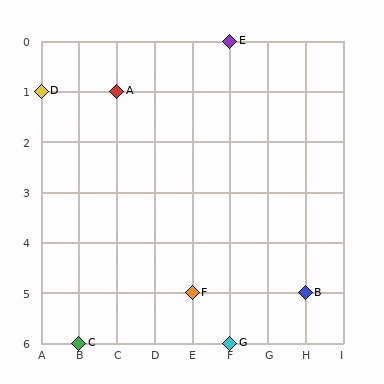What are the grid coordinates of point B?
Point B is at grid coordinates (H, 5).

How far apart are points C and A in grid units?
Points C and A are 1 column and 5 rows apart (about 5.1 grid units diagonally).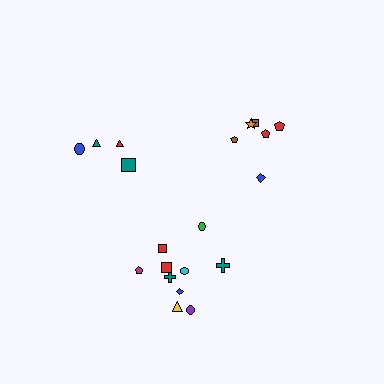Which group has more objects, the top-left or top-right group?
The top-right group.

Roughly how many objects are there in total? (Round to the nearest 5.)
Roughly 20 objects in total.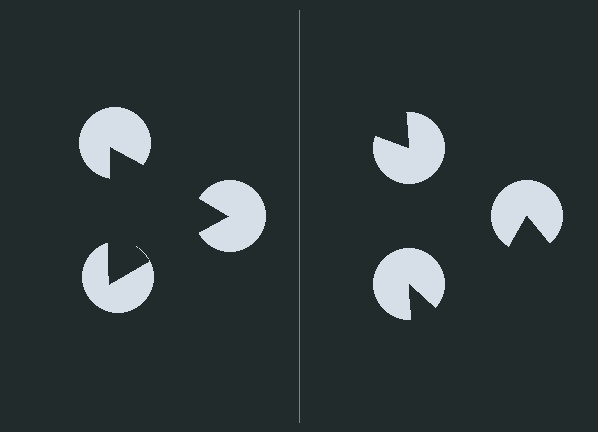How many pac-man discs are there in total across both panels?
6 — 3 on each side.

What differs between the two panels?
The pac-man discs are positioned identically on both sides; only the wedge orientations differ. On the left they align to a triangle; on the right they are misaligned.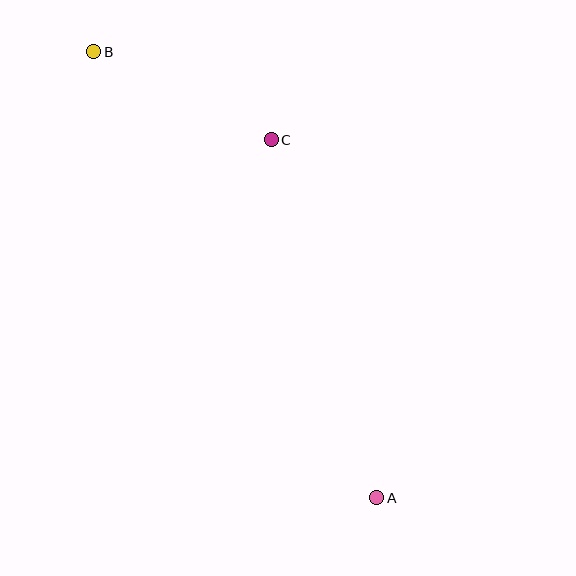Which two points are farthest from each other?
Points A and B are farthest from each other.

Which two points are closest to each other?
Points B and C are closest to each other.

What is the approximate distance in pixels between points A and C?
The distance between A and C is approximately 373 pixels.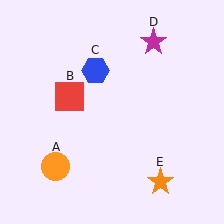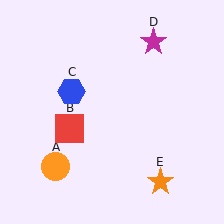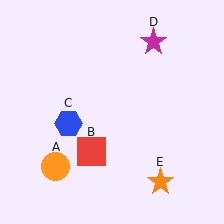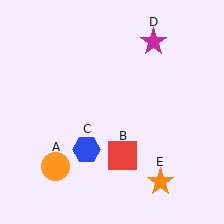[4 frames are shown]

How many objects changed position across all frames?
2 objects changed position: red square (object B), blue hexagon (object C).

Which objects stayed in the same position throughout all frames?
Orange circle (object A) and magenta star (object D) and orange star (object E) remained stationary.